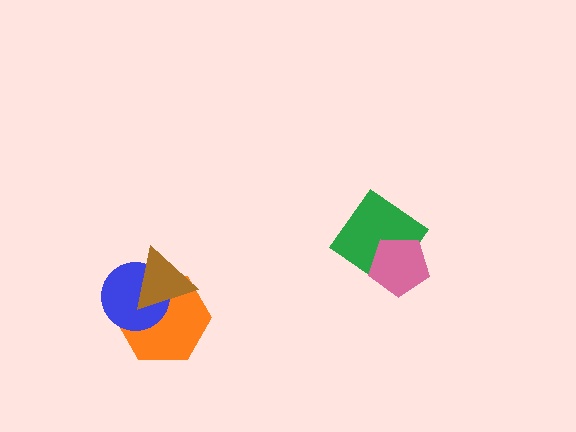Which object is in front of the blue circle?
The brown triangle is in front of the blue circle.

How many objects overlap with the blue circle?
2 objects overlap with the blue circle.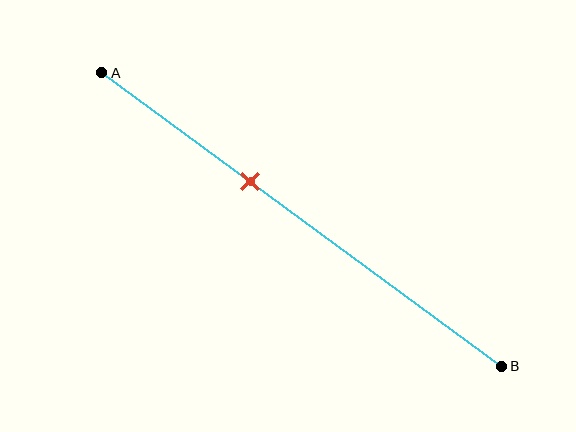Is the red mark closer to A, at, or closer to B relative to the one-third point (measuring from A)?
The red mark is closer to point B than the one-third point of segment AB.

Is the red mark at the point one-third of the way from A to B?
No, the mark is at about 35% from A, not at the 33% one-third point.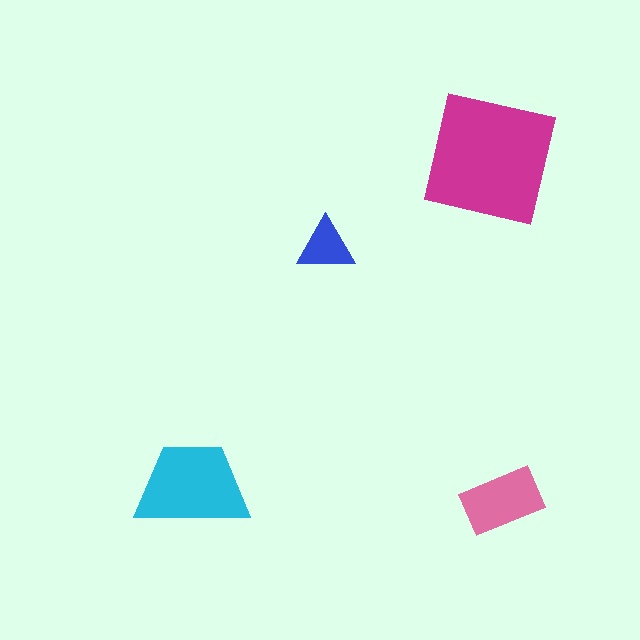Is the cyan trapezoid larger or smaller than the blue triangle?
Larger.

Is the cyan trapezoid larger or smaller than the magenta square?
Smaller.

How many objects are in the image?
There are 4 objects in the image.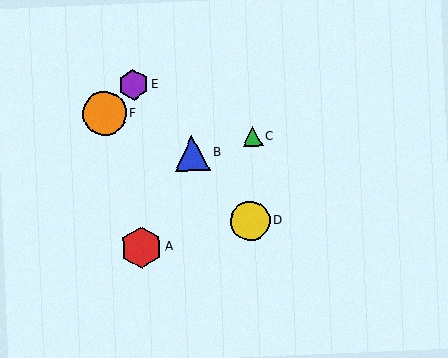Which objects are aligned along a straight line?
Objects B, D, E are aligned along a straight line.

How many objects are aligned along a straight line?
3 objects (B, D, E) are aligned along a straight line.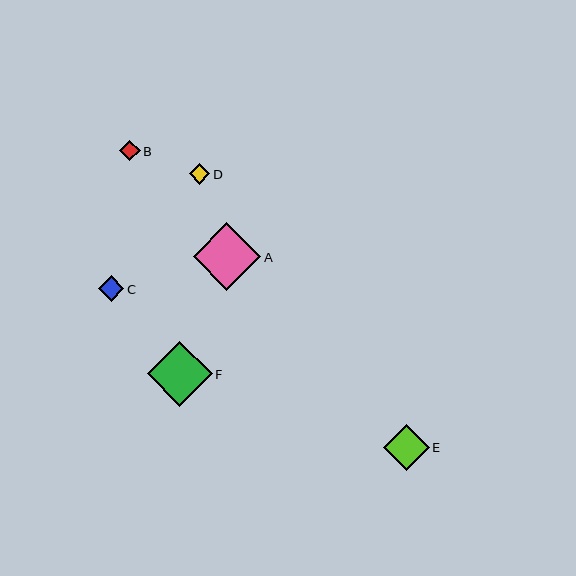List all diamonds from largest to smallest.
From largest to smallest: A, F, E, C, D, B.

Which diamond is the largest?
Diamond A is the largest with a size of approximately 68 pixels.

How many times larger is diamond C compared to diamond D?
Diamond C is approximately 1.2 times the size of diamond D.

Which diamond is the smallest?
Diamond B is the smallest with a size of approximately 20 pixels.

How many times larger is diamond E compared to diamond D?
Diamond E is approximately 2.2 times the size of diamond D.